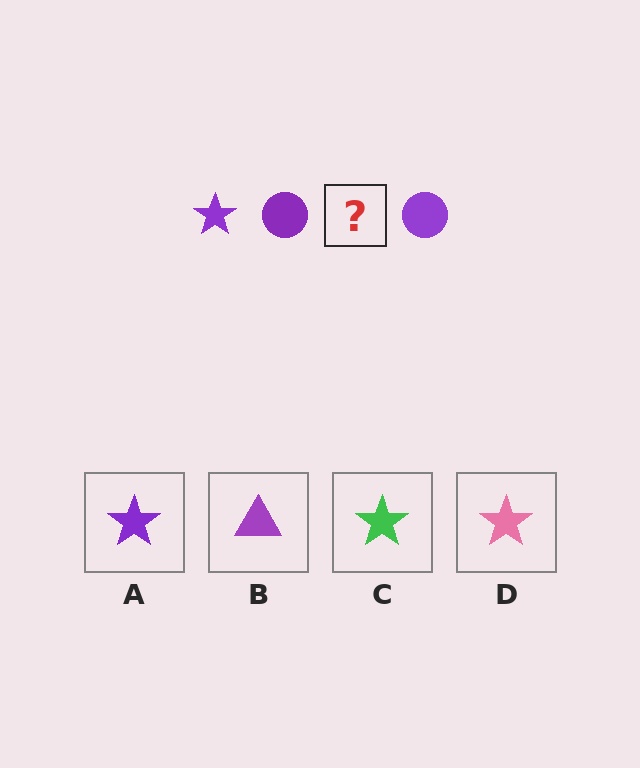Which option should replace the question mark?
Option A.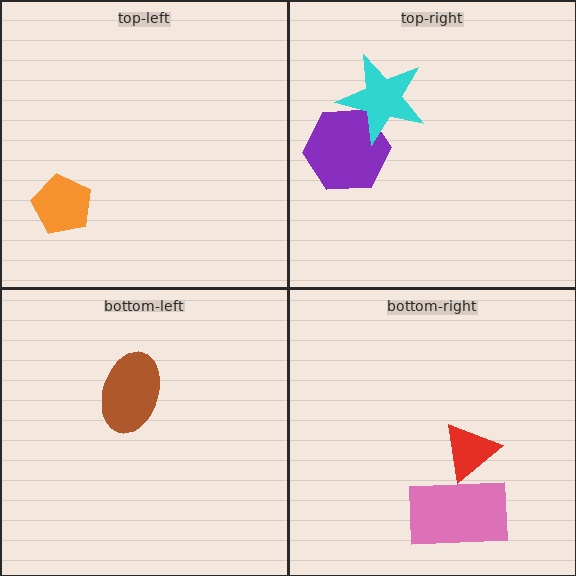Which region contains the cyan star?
The top-right region.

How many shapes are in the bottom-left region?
1.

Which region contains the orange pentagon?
The top-left region.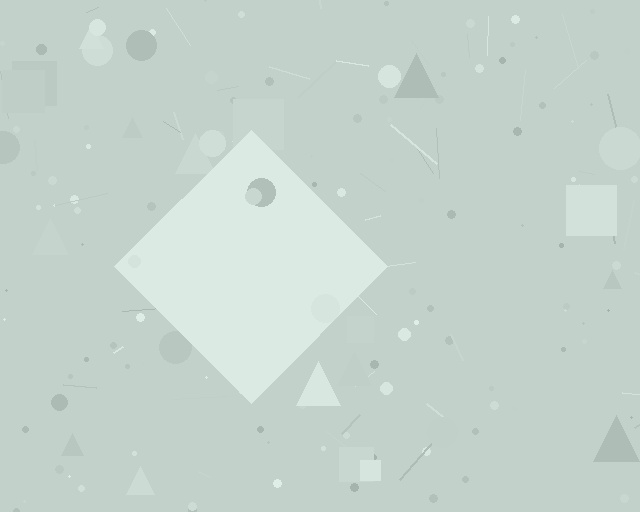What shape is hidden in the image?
A diamond is hidden in the image.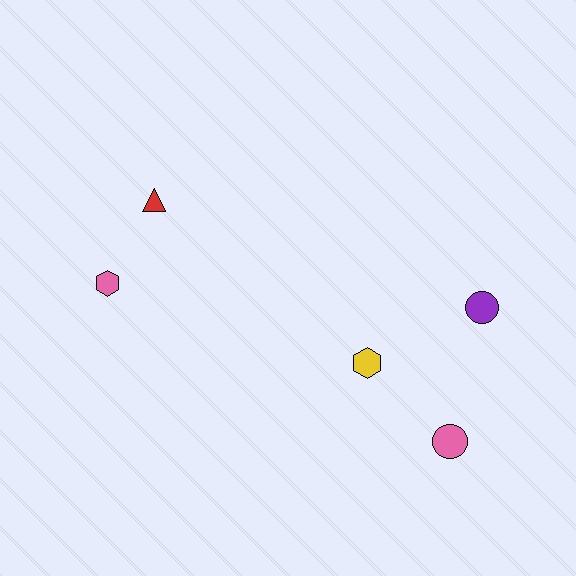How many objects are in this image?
There are 5 objects.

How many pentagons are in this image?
There are no pentagons.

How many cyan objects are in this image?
There are no cyan objects.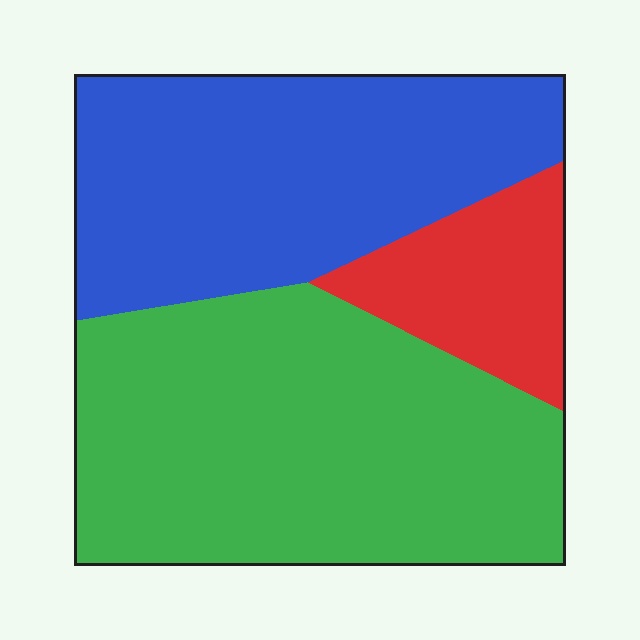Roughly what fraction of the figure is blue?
Blue takes up between a quarter and a half of the figure.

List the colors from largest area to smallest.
From largest to smallest: green, blue, red.